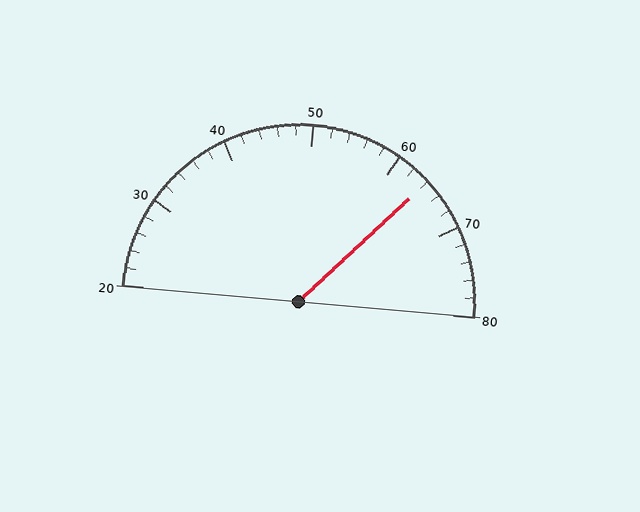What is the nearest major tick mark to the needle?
The nearest major tick mark is 60.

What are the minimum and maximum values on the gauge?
The gauge ranges from 20 to 80.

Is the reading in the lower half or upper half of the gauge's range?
The reading is in the upper half of the range (20 to 80).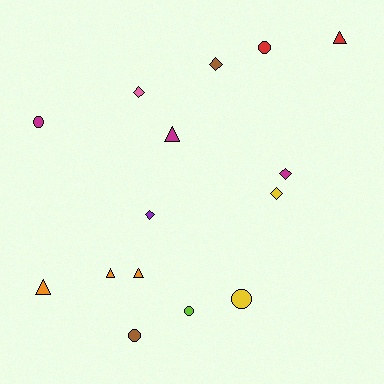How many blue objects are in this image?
There are no blue objects.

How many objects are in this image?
There are 15 objects.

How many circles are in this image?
There are 5 circles.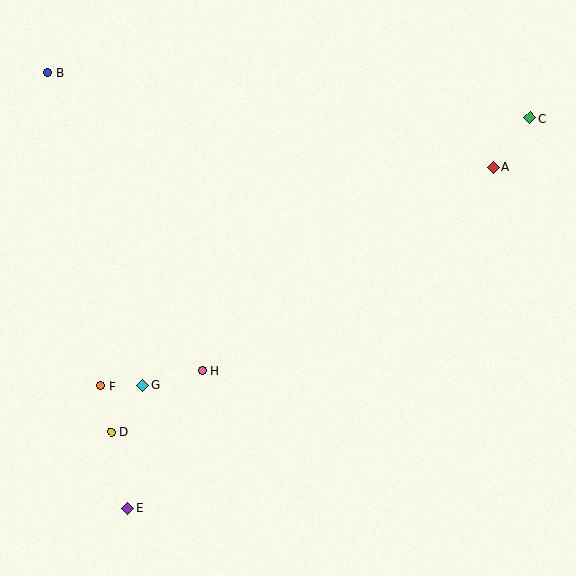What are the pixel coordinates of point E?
Point E is at (127, 508).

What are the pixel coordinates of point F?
Point F is at (100, 386).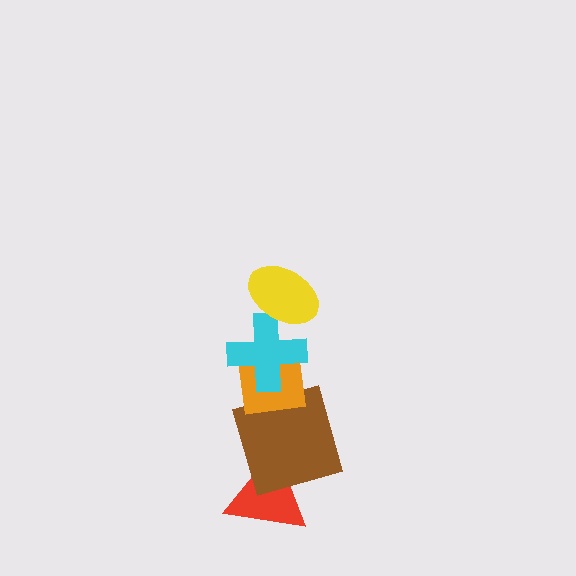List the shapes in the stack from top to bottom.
From top to bottom: the yellow ellipse, the cyan cross, the orange square, the brown square, the red triangle.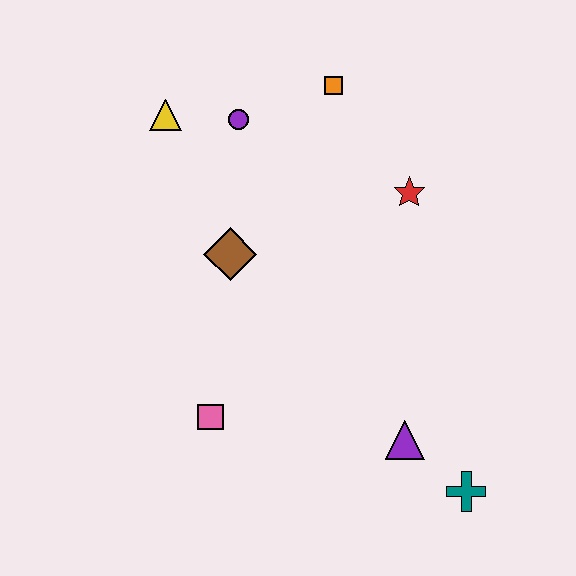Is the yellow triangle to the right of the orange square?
No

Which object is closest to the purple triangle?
The teal cross is closest to the purple triangle.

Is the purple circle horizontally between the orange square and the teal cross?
No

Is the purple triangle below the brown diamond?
Yes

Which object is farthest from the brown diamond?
The teal cross is farthest from the brown diamond.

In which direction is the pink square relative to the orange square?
The pink square is below the orange square.